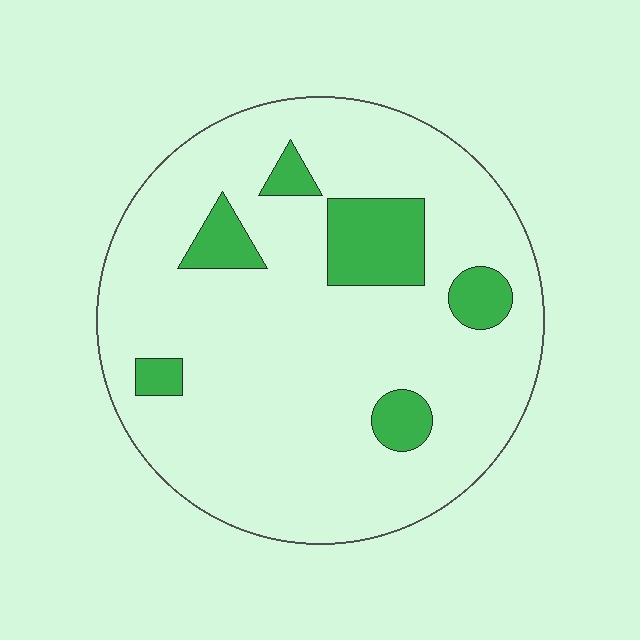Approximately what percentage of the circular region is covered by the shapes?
Approximately 15%.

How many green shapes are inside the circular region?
6.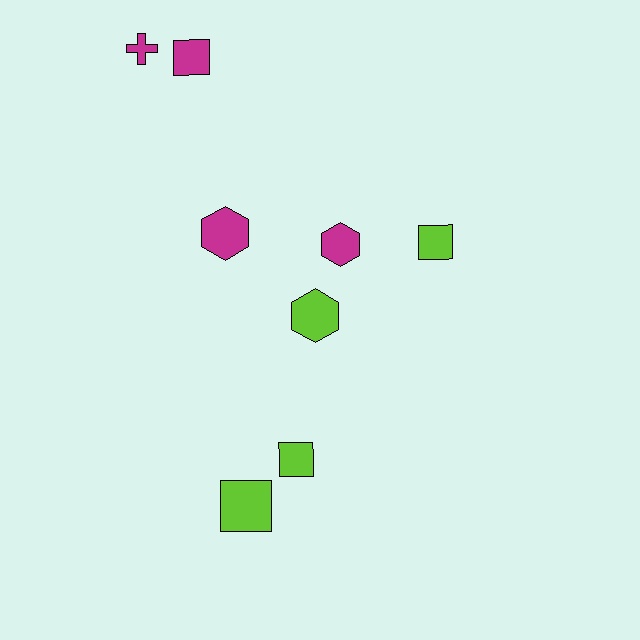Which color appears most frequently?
Lime, with 4 objects.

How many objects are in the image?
There are 8 objects.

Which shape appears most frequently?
Square, with 4 objects.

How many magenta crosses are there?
There is 1 magenta cross.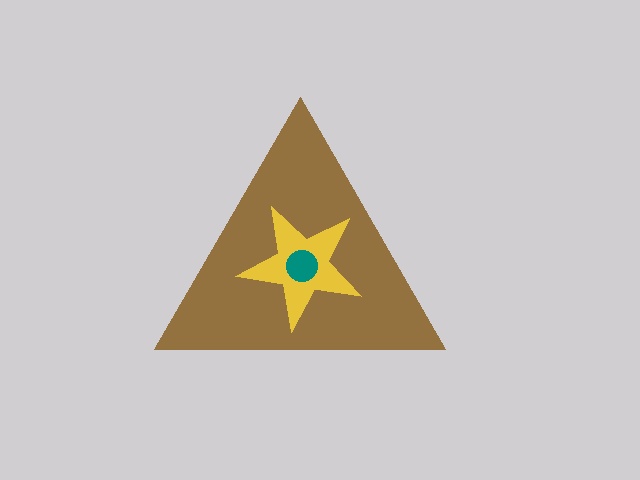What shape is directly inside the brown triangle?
The yellow star.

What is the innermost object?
The teal circle.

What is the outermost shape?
The brown triangle.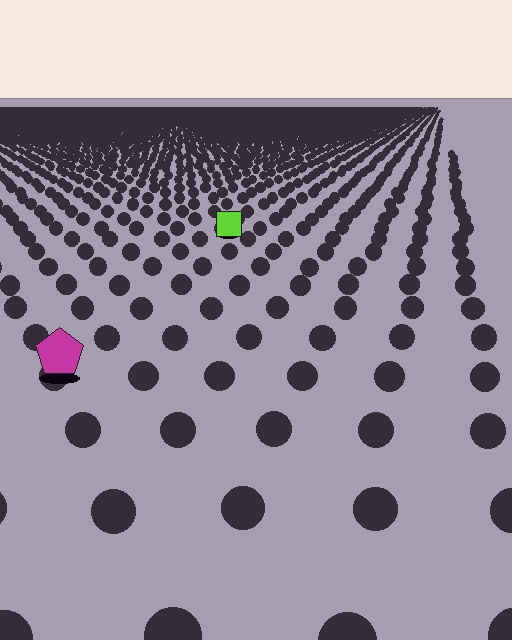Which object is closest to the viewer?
The magenta pentagon is closest. The texture marks near it are larger and more spread out.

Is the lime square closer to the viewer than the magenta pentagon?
No. The magenta pentagon is closer — you can tell from the texture gradient: the ground texture is coarser near it.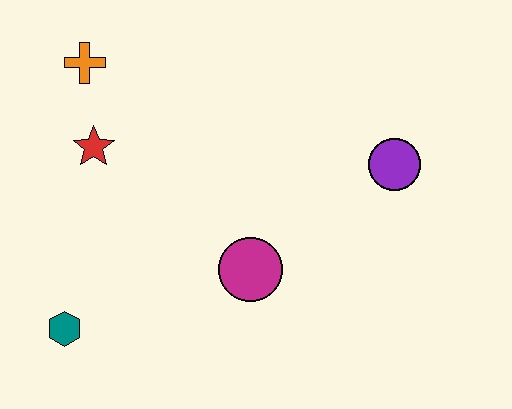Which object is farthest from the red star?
The purple circle is farthest from the red star.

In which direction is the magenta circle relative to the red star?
The magenta circle is to the right of the red star.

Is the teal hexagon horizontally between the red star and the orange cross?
No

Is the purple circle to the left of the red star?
No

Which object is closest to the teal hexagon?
The red star is closest to the teal hexagon.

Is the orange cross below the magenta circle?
No